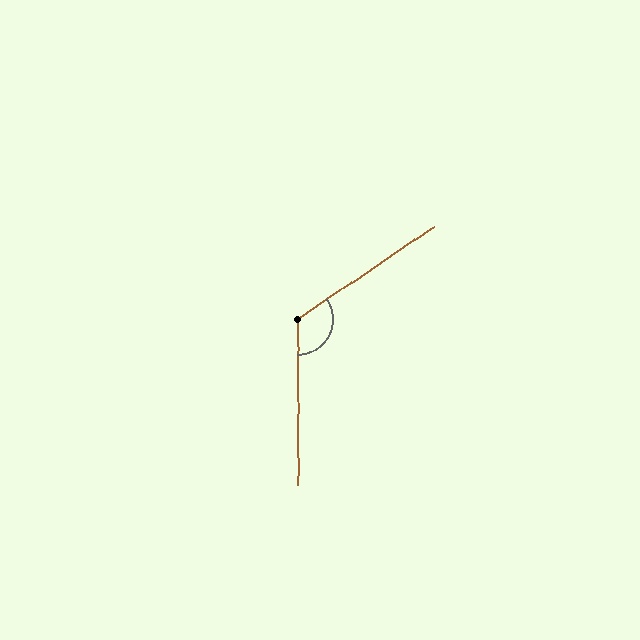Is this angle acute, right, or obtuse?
It is obtuse.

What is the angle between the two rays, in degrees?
Approximately 124 degrees.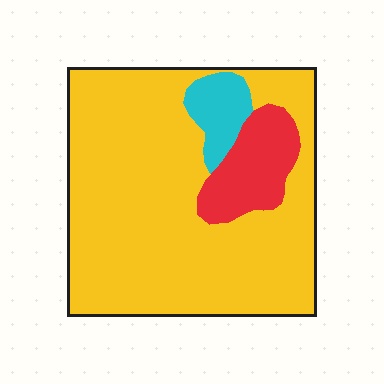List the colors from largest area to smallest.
From largest to smallest: yellow, red, cyan.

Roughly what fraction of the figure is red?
Red covers about 10% of the figure.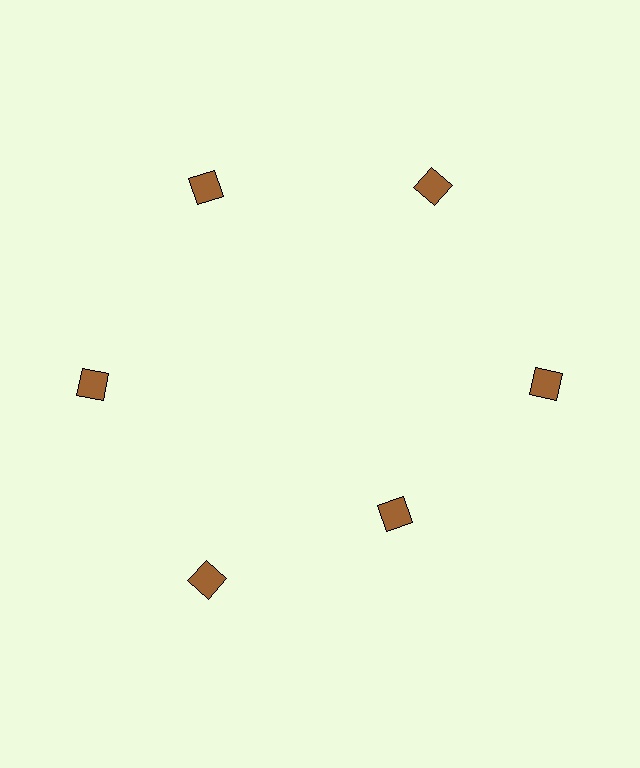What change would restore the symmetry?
The symmetry would be restored by moving it outward, back onto the ring so that all 6 squares sit at equal angles and equal distance from the center.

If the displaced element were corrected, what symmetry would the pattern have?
It would have 6-fold rotational symmetry — the pattern would map onto itself every 60 degrees.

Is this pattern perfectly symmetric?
No. The 6 brown squares are arranged in a ring, but one element near the 5 o'clock position is pulled inward toward the center, breaking the 6-fold rotational symmetry.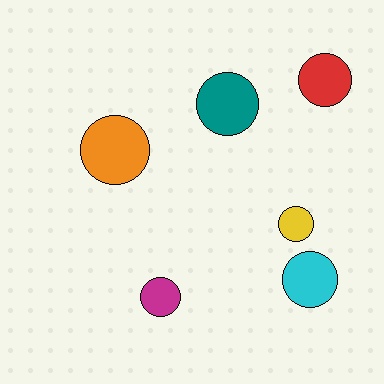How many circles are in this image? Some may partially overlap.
There are 6 circles.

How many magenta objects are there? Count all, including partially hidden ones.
There is 1 magenta object.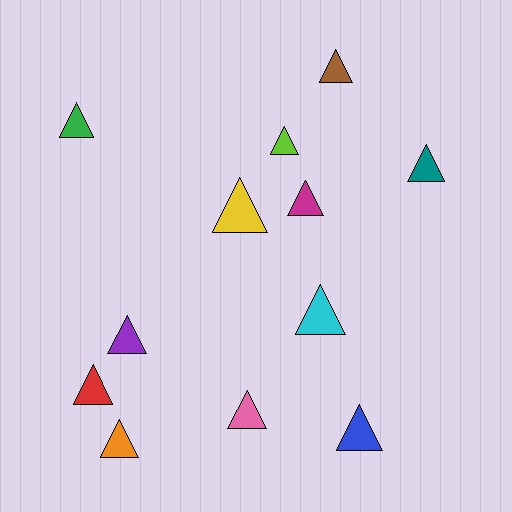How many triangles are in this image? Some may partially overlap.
There are 12 triangles.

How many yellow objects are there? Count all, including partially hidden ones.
There is 1 yellow object.